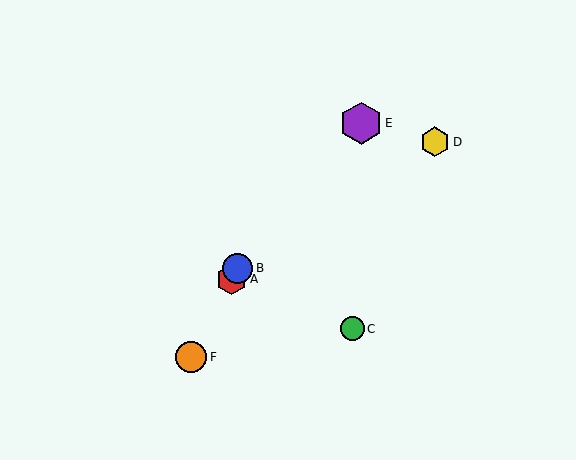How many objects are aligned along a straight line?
3 objects (A, B, F) are aligned along a straight line.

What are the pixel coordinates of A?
Object A is at (232, 279).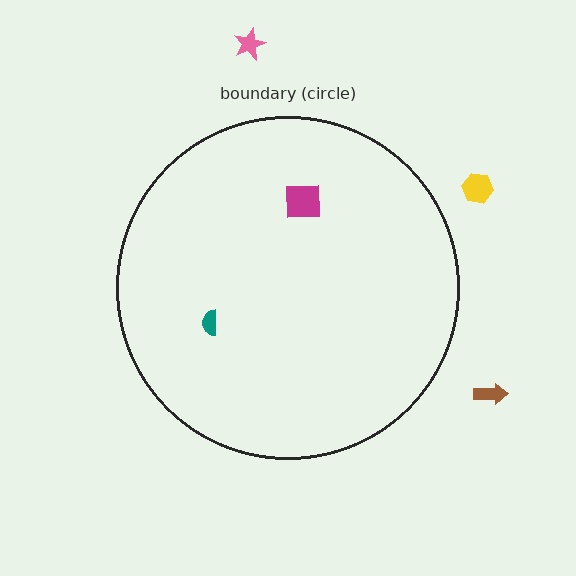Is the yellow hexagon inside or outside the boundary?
Outside.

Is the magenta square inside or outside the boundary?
Inside.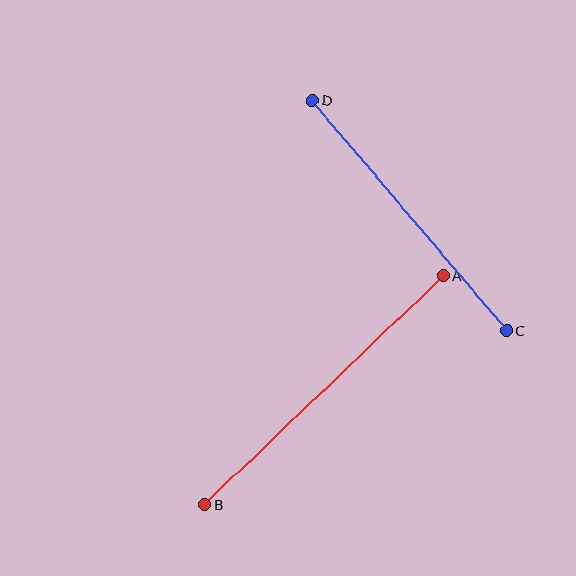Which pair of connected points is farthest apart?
Points A and B are farthest apart.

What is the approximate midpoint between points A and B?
The midpoint is at approximately (324, 390) pixels.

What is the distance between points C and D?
The distance is approximately 301 pixels.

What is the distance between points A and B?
The distance is approximately 330 pixels.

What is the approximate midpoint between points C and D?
The midpoint is at approximately (409, 216) pixels.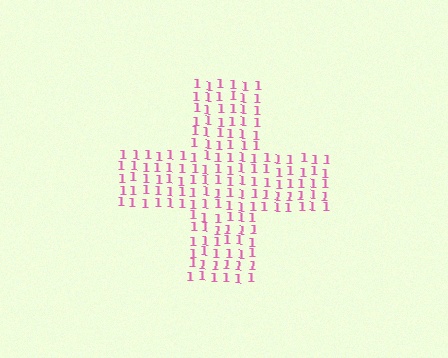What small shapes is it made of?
It is made of small digit 1's.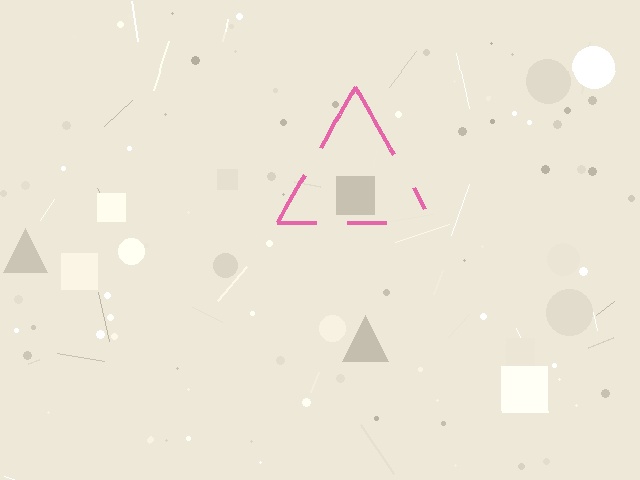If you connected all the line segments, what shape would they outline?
They would outline a triangle.